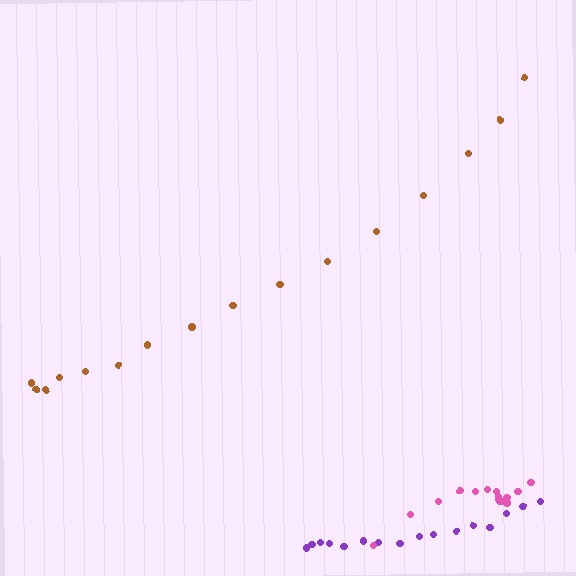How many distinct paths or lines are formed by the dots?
There are 3 distinct paths.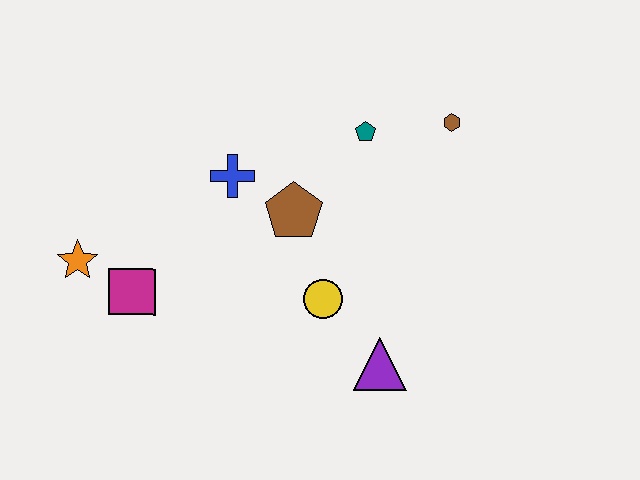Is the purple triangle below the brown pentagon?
Yes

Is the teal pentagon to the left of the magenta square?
No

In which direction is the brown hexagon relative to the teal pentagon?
The brown hexagon is to the right of the teal pentagon.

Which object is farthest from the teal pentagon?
The orange star is farthest from the teal pentagon.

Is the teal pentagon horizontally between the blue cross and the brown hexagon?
Yes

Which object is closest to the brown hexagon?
The teal pentagon is closest to the brown hexagon.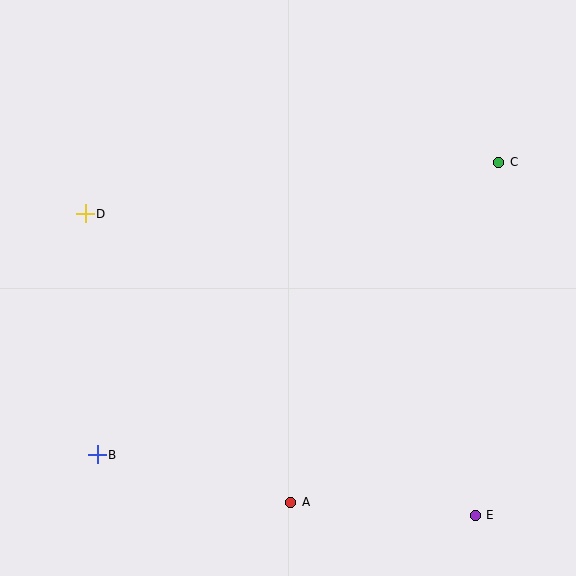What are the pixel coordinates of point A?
Point A is at (291, 502).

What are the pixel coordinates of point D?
Point D is at (85, 214).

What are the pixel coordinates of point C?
Point C is at (499, 163).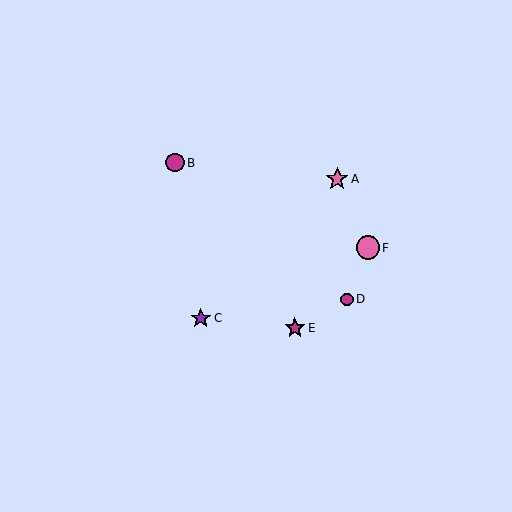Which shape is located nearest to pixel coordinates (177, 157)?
The magenta circle (labeled B) at (175, 163) is nearest to that location.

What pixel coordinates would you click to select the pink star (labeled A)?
Click at (337, 179) to select the pink star A.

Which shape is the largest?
The pink circle (labeled F) is the largest.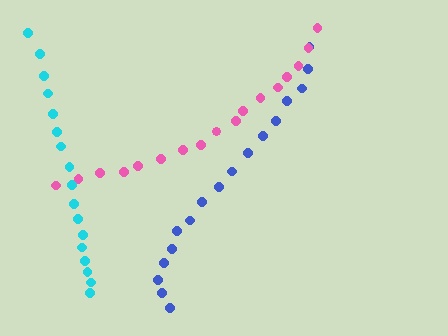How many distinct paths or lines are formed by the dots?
There are 3 distinct paths.